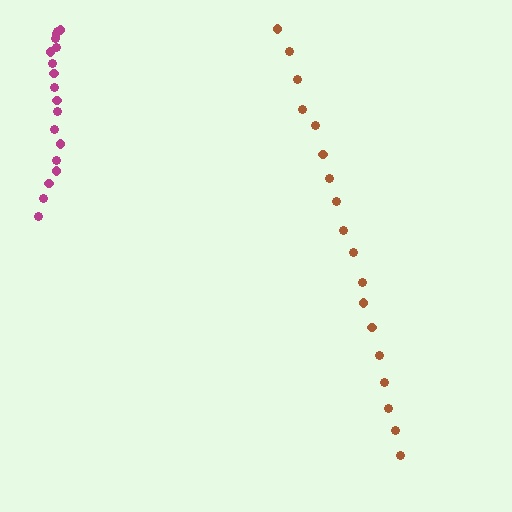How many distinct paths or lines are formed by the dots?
There are 2 distinct paths.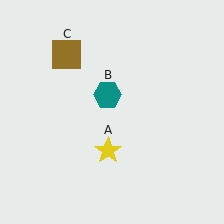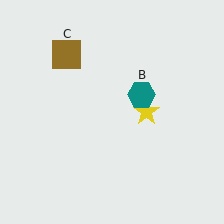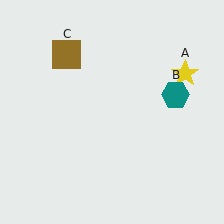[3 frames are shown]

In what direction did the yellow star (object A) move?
The yellow star (object A) moved up and to the right.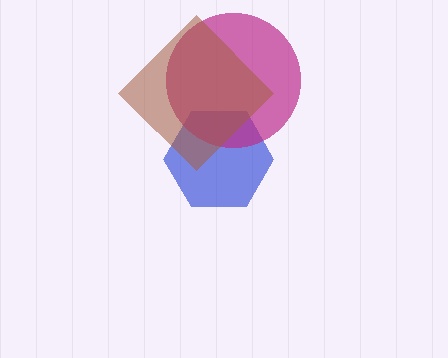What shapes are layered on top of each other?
The layered shapes are: a blue hexagon, a magenta circle, a brown diamond.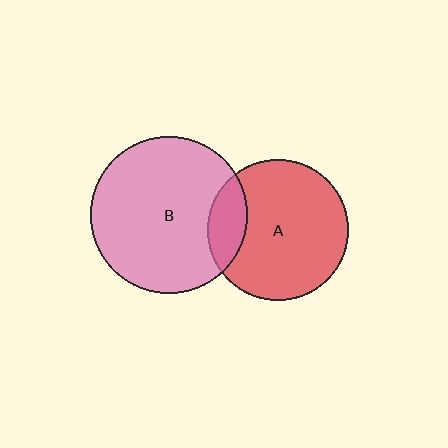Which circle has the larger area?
Circle B (pink).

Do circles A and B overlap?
Yes.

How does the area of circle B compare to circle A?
Approximately 1.2 times.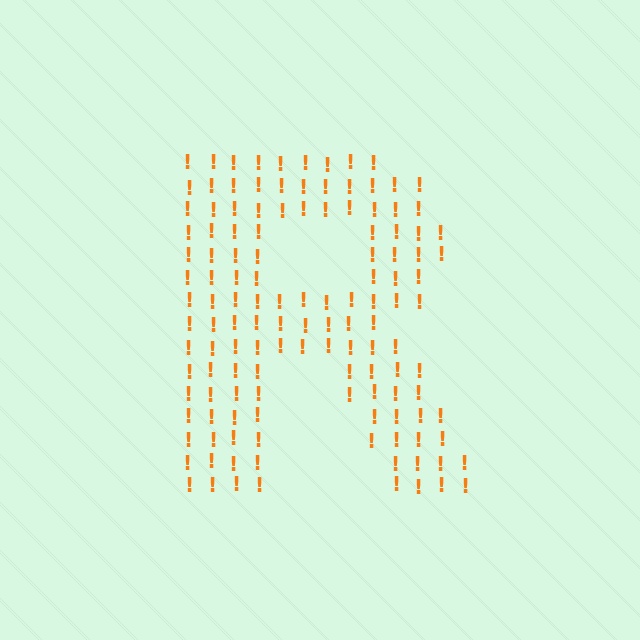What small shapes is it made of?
It is made of small exclamation marks.